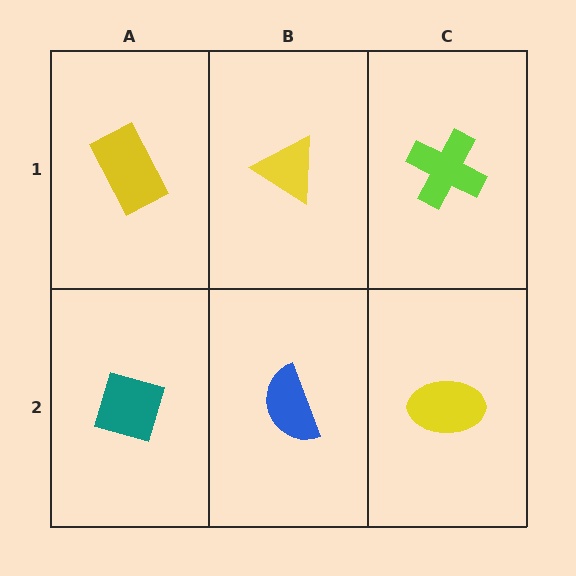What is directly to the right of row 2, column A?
A blue semicircle.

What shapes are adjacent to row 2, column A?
A yellow rectangle (row 1, column A), a blue semicircle (row 2, column B).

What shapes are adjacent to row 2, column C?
A lime cross (row 1, column C), a blue semicircle (row 2, column B).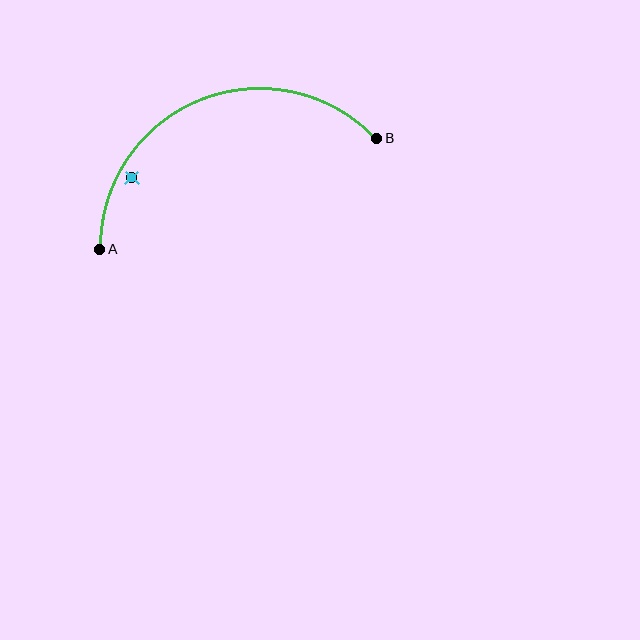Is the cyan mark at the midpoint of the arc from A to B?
No — the cyan mark does not lie on the arc at all. It sits slightly inside the curve.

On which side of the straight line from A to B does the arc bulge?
The arc bulges above the straight line connecting A and B.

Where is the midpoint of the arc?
The arc midpoint is the point on the curve farthest from the straight line joining A and B. It sits above that line.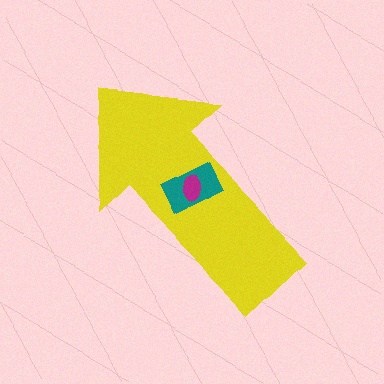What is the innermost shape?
The magenta ellipse.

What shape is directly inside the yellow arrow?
The teal rectangle.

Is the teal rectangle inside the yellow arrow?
Yes.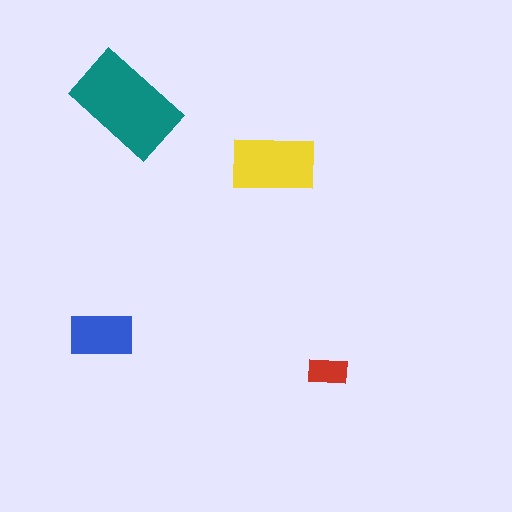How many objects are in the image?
There are 4 objects in the image.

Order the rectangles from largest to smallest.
the teal one, the yellow one, the blue one, the red one.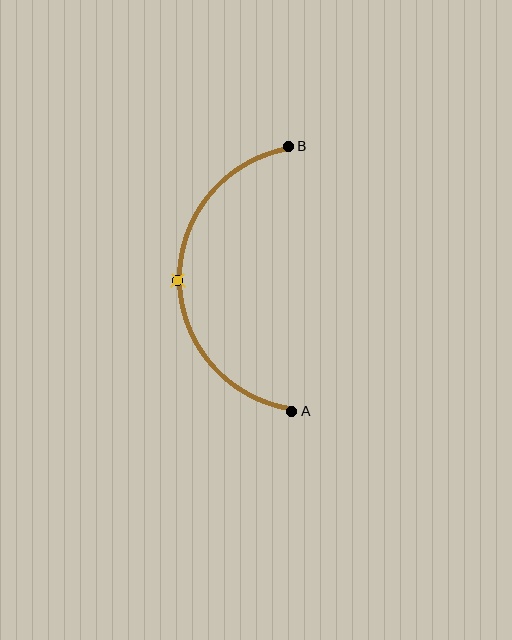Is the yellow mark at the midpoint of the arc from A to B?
Yes. The yellow mark lies on the arc at equal arc-length from both A and B — it is the arc midpoint.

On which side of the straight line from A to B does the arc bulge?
The arc bulges to the left of the straight line connecting A and B.